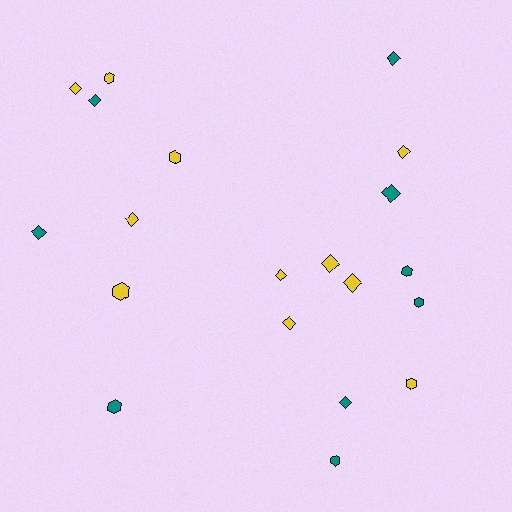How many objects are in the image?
There are 20 objects.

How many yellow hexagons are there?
There are 4 yellow hexagons.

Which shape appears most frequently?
Diamond, with 12 objects.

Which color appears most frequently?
Yellow, with 11 objects.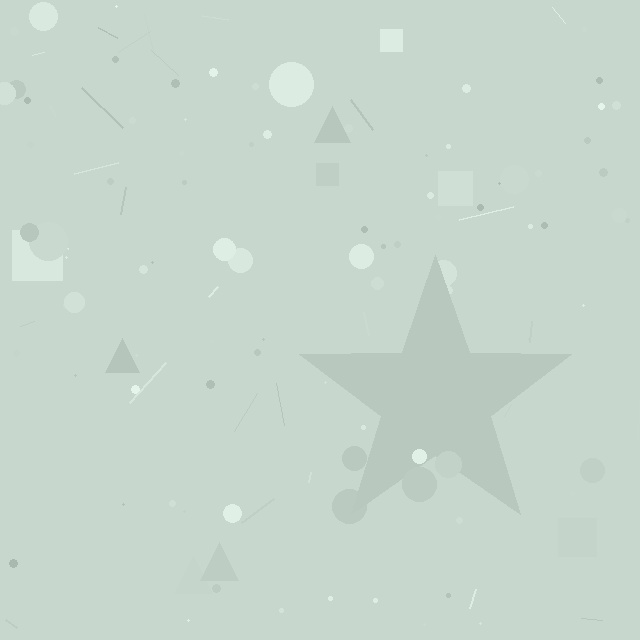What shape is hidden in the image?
A star is hidden in the image.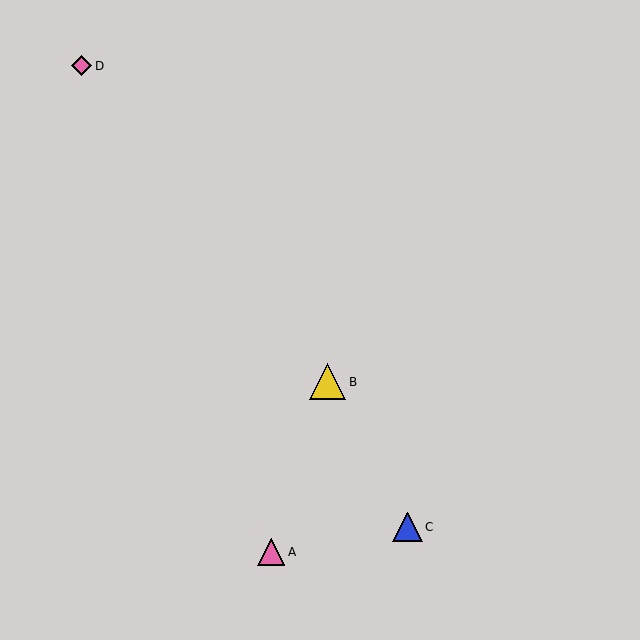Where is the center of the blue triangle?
The center of the blue triangle is at (408, 527).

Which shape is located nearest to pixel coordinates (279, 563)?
The pink triangle (labeled A) at (271, 552) is nearest to that location.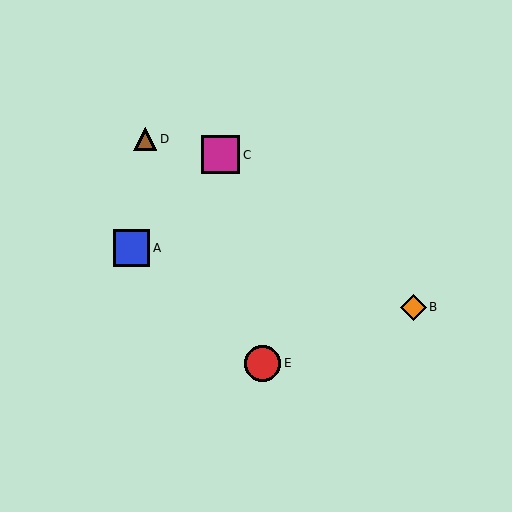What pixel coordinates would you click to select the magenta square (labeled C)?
Click at (221, 155) to select the magenta square C.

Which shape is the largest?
The magenta square (labeled C) is the largest.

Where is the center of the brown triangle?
The center of the brown triangle is at (145, 139).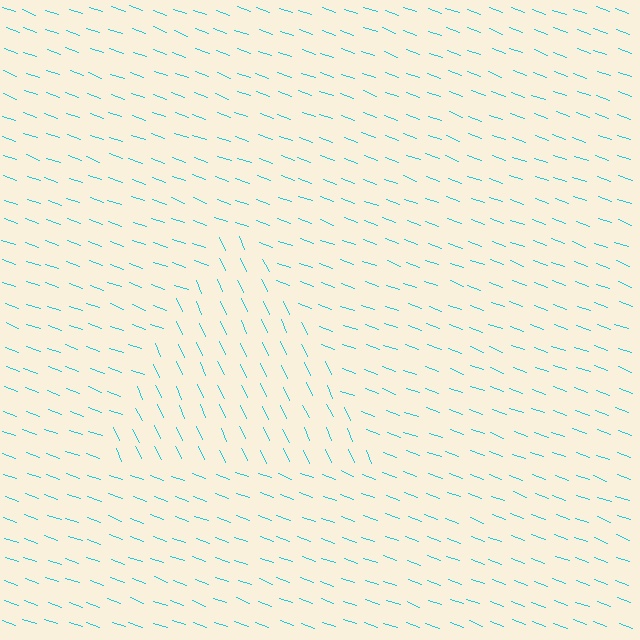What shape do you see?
I see a triangle.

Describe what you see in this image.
The image is filled with small cyan line segments. A triangle region in the image has lines oriented differently from the surrounding lines, creating a visible texture boundary.